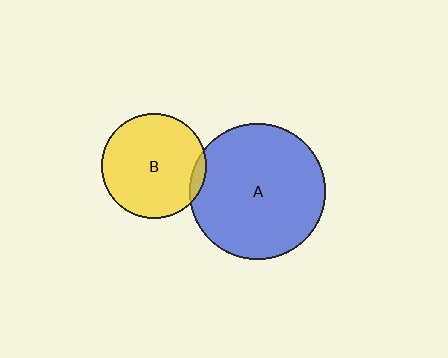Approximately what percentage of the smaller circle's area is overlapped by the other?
Approximately 5%.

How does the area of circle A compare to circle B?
Approximately 1.7 times.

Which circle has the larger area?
Circle A (blue).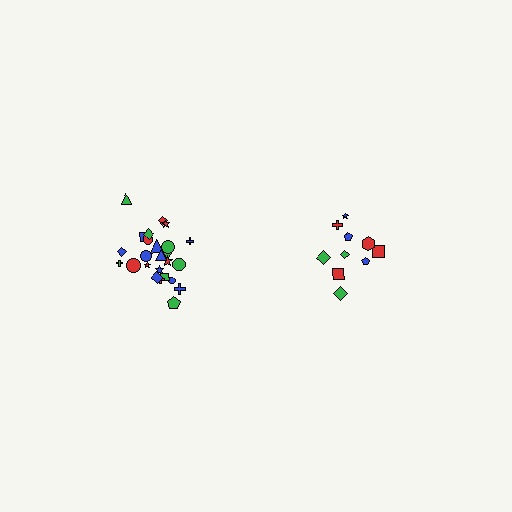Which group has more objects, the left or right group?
The left group.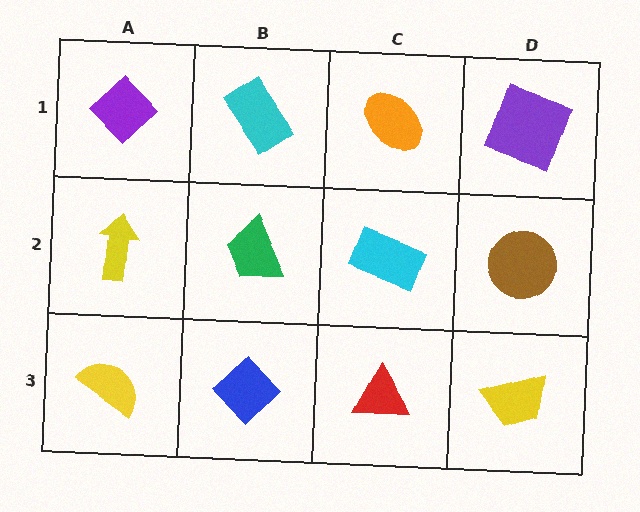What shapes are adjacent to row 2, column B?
A cyan rectangle (row 1, column B), a blue diamond (row 3, column B), a yellow arrow (row 2, column A), a cyan rectangle (row 2, column C).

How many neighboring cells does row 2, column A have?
3.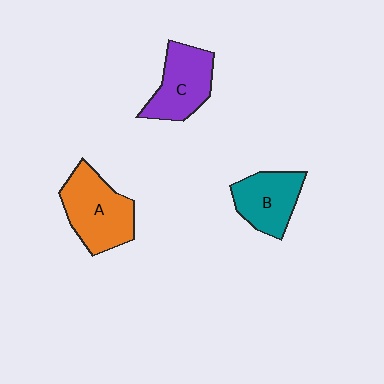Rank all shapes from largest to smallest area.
From largest to smallest: A (orange), C (purple), B (teal).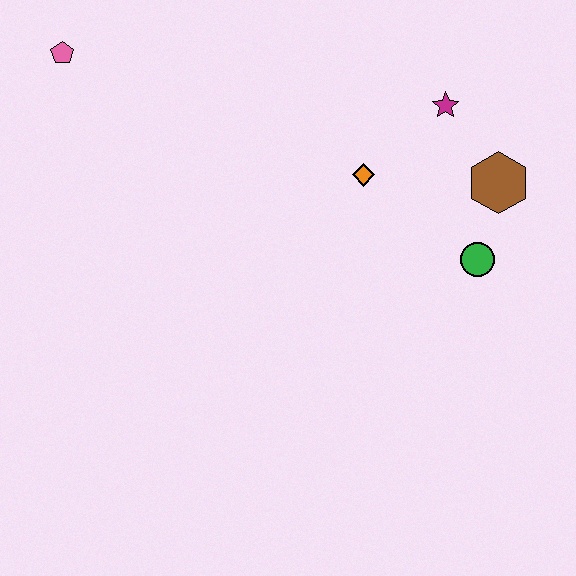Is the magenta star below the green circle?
No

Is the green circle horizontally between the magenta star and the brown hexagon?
Yes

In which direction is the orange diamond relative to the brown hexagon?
The orange diamond is to the left of the brown hexagon.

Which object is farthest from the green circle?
The pink pentagon is farthest from the green circle.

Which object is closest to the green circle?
The brown hexagon is closest to the green circle.